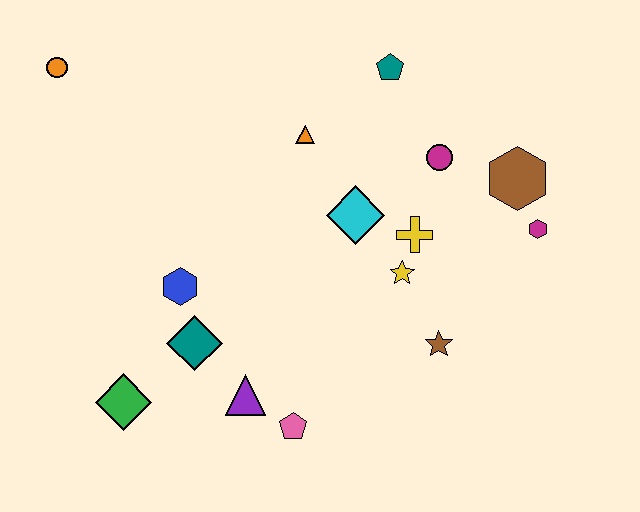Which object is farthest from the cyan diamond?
The orange circle is farthest from the cyan diamond.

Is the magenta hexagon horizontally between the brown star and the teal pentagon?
No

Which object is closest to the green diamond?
The teal diamond is closest to the green diamond.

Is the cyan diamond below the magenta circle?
Yes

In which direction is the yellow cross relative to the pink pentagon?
The yellow cross is above the pink pentagon.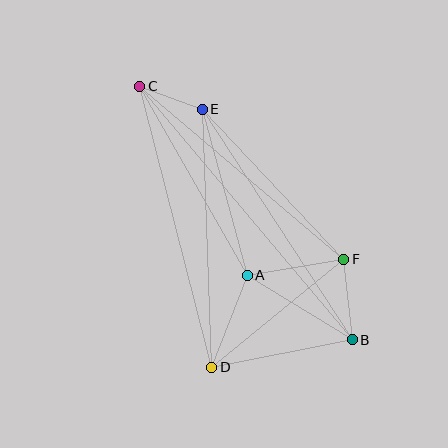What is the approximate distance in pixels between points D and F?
The distance between D and F is approximately 170 pixels.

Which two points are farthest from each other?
Points B and C are farthest from each other.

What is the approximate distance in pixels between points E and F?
The distance between E and F is approximately 206 pixels.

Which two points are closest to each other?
Points C and E are closest to each other.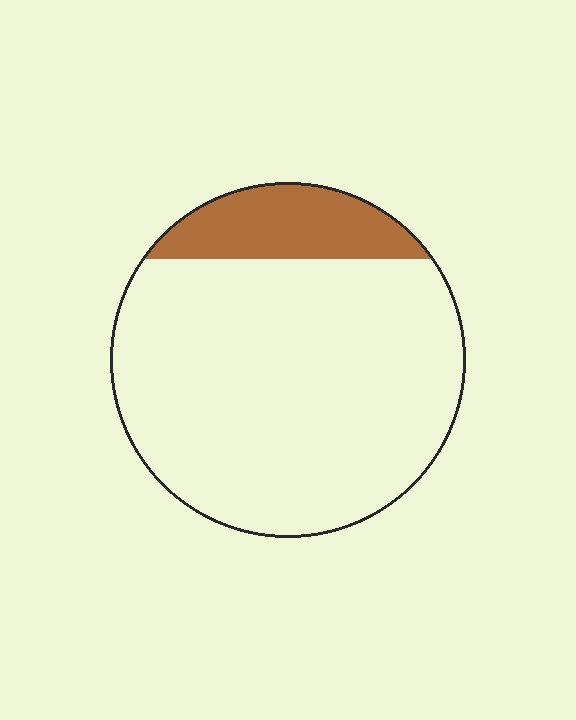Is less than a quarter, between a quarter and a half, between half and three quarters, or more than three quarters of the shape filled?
Less than a quarter.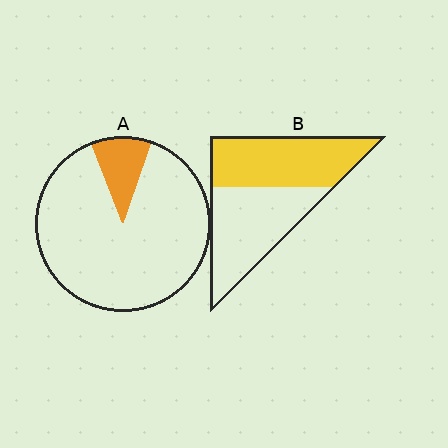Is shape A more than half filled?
No.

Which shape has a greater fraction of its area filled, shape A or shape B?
Shape B.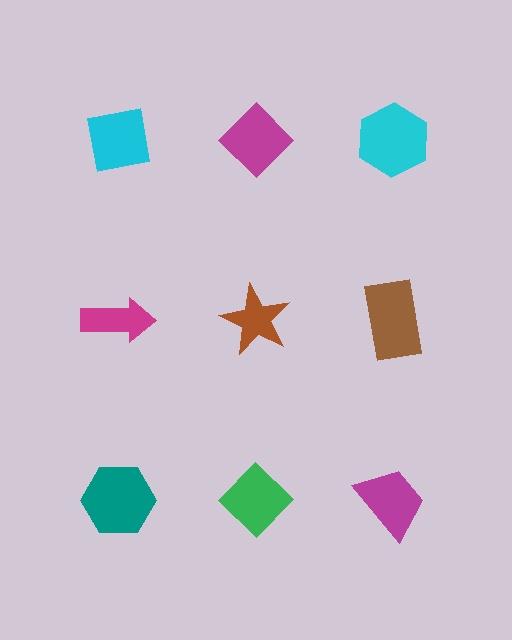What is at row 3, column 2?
A green diamond.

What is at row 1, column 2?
A magenta diamond.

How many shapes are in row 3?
3 shapes.